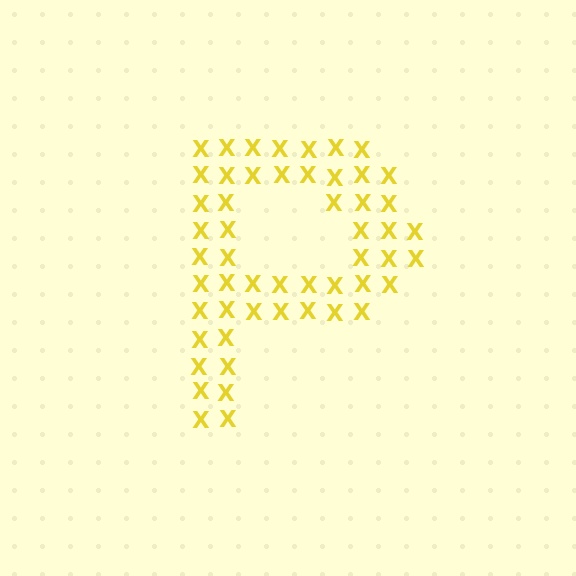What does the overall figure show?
The overall figure shows the letter P.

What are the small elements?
The small elements are letter X's.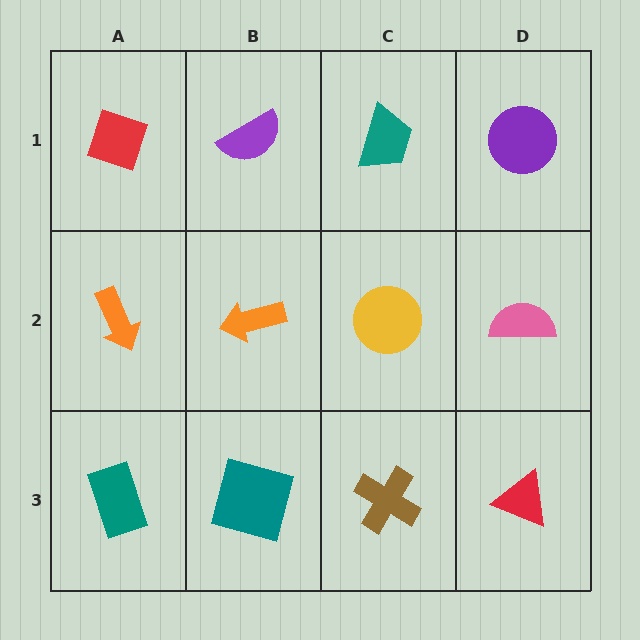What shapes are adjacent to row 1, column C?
A yellow circle (row 2, column C), a purple semicircle (row 1, column B), a purple circle (row 1, column D).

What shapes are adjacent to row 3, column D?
A pink semicircle (row 2, column D), a brown cross (row 3, column C).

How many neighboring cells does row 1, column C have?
3.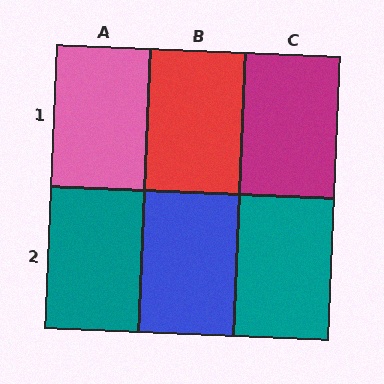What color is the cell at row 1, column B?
Red.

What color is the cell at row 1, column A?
Pink.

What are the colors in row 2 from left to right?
Teal, blue, teal.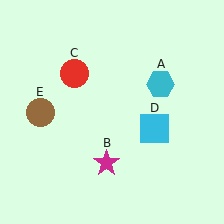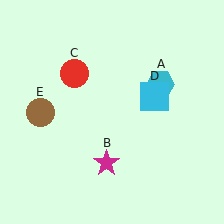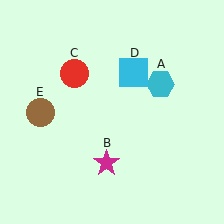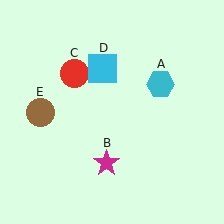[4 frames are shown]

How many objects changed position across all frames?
1 object changed position: cyan square (object D).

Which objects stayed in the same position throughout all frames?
Cyan hexagon (object A) and magenta star (object B) and red circle (object C) and brown circle (object E) remained stationary.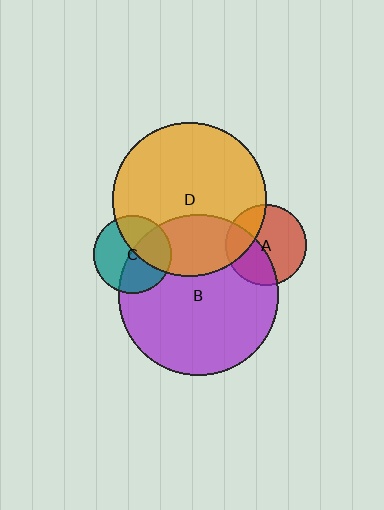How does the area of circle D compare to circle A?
Approximately 3.6 times.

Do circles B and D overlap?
Yes.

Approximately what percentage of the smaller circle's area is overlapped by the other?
Approximately 30%.